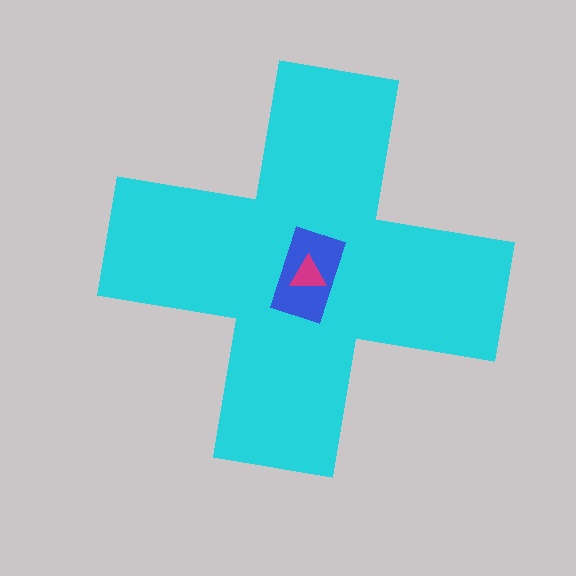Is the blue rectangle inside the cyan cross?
Yes.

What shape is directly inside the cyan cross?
The blue rectangle.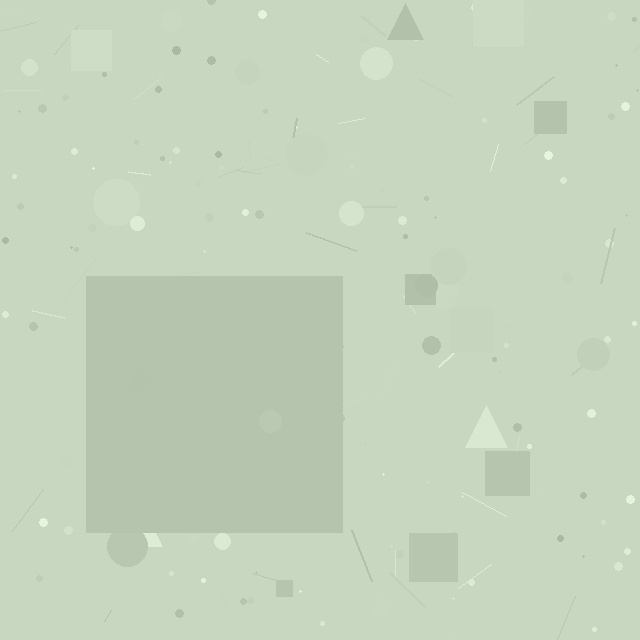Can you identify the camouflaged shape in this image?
The camouflaged shape is a square.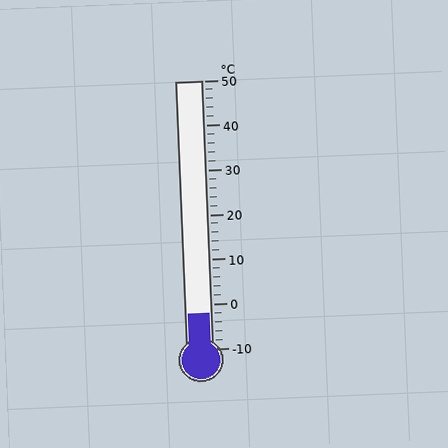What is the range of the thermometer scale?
The thermometer scale ranges from -10°C to 50°C.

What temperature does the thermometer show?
The thermometer shows approximately -2°C.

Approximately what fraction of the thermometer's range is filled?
The thermometer is filled to approximately 15% of its range.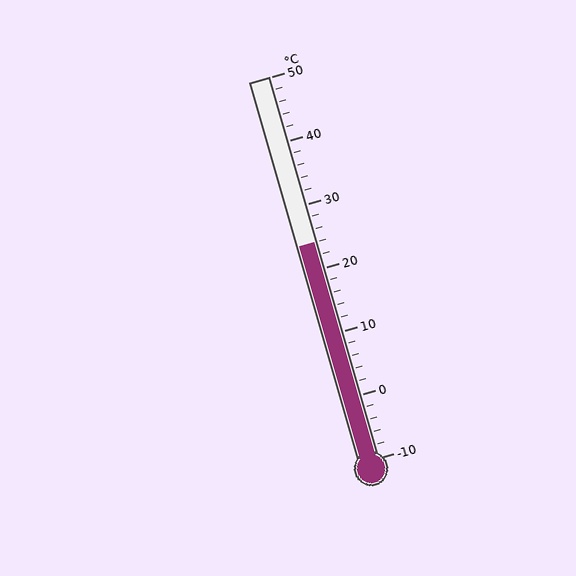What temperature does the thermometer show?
The thermometer shows approximately 24°C.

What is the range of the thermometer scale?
The thermometer scale ranges from -10°C to 50°C.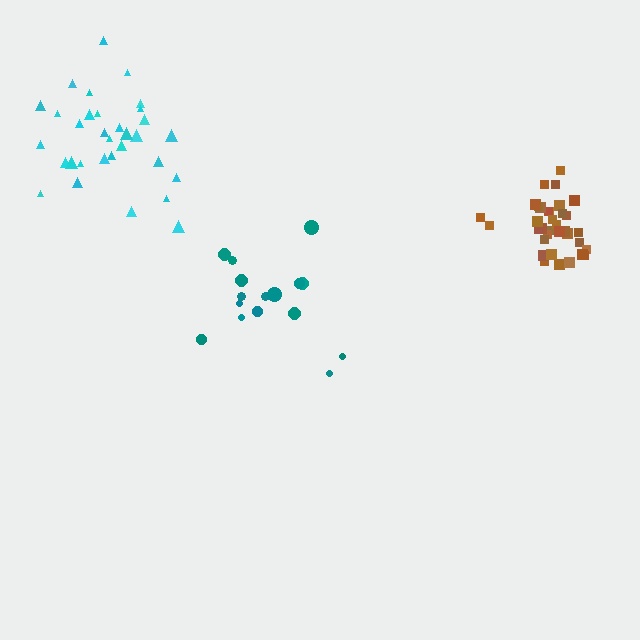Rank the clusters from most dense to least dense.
brown, cyan, teal.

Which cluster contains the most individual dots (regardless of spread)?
Brown (35).